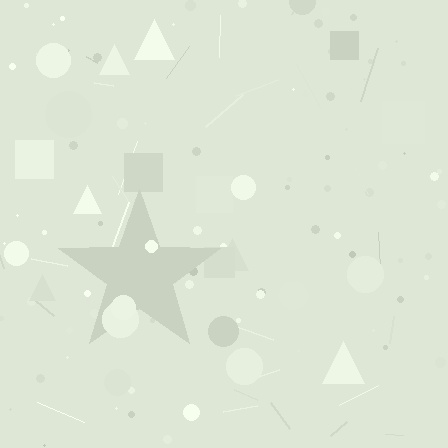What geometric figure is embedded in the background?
A star is embedded in the background.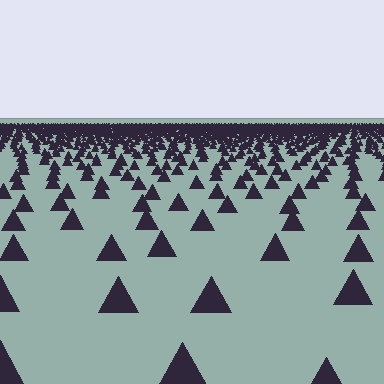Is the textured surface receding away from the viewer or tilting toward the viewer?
The surface is receding away from the viewer. Texture elements get smaller and denser toward the top.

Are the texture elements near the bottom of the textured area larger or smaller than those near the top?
Larger. Near the bottom, elements are closer to the viewer and appear at a bigger on-screen size.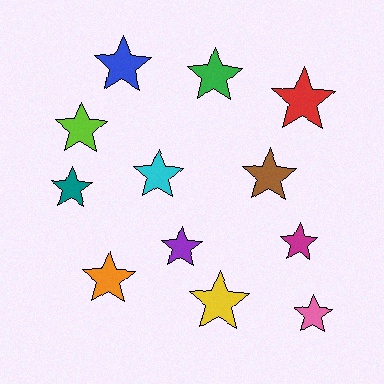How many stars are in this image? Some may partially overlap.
There are 12 stars.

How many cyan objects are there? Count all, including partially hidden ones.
There is 1 cyan object.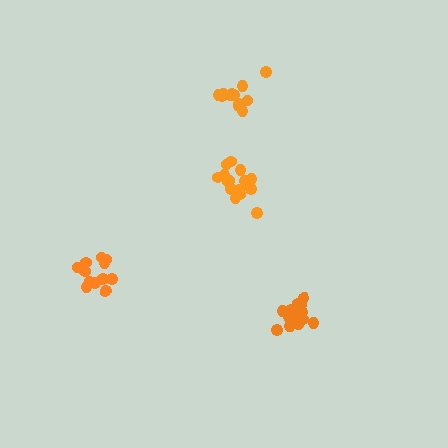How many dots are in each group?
Group 1: 16 dots, Group 2: 12 dots, Group 3: 13 dots, Group 4: 15 dots (56 total).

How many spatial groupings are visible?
There are 4 spatial groupings.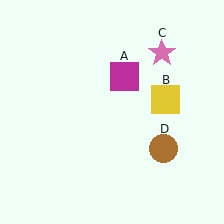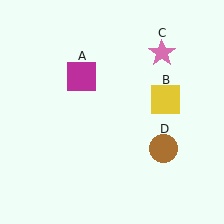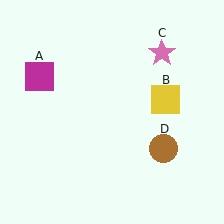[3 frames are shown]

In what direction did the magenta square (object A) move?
The magenta square (object A) moved left.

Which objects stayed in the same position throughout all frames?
Yellow square (object B) and pink star (object C) and brown circle (object D) remained stationary.